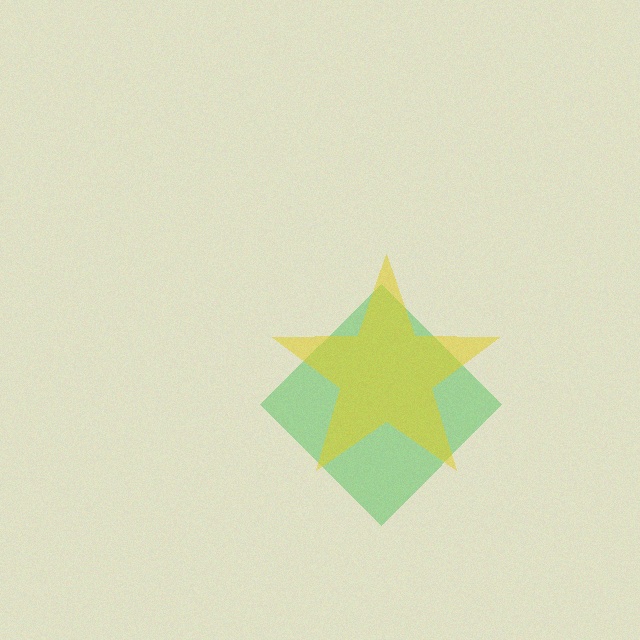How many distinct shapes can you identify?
There are 2 distinct shapes: a green diamond, a yellow star.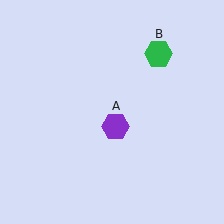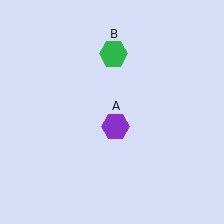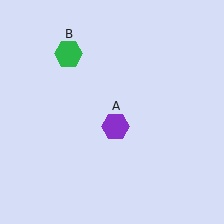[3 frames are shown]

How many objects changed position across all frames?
1 object changed position: green hexagon (object B).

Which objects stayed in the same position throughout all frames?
Purple hexagon (object A) remained stationary.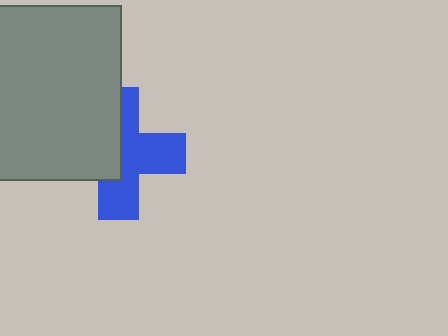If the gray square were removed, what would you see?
You would see the complete blue cross.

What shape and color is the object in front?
The object in front is a gray square.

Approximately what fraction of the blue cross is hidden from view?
Roughly 44% of the blue cross is hidden behind the gray square.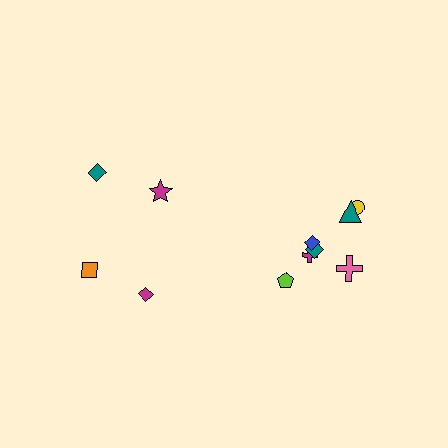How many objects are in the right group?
There are 7 objects.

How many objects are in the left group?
There are 4 objects.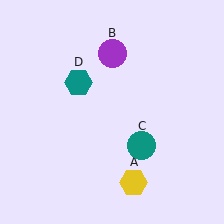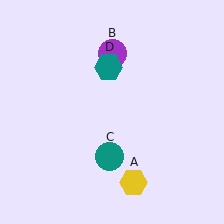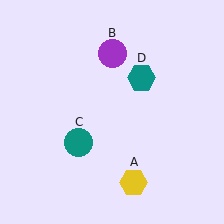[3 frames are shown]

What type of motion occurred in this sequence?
The teal circle (object C), teal hexagon (object D) rotated clockwise around the center of the scene.